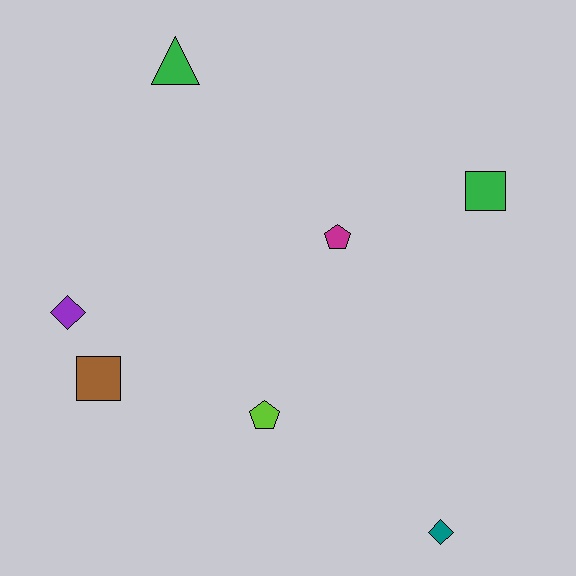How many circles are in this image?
There are no circles.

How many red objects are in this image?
There are no red objects.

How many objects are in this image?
There are 7 objects.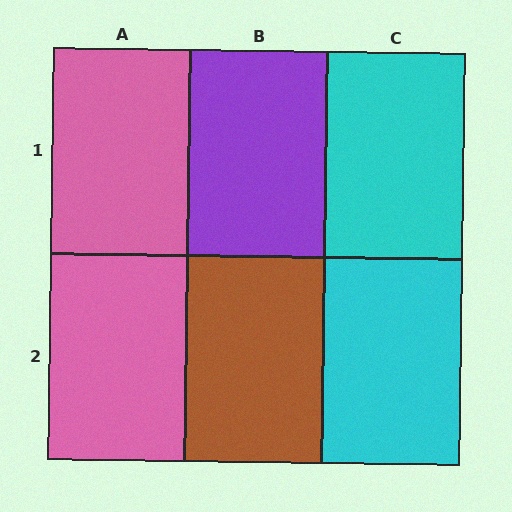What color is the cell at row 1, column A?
Pink.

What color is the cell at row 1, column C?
Cyan.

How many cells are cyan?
2 cells are cyan.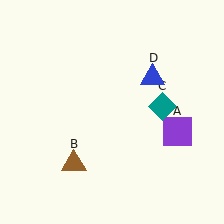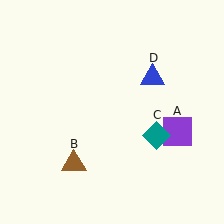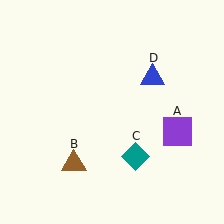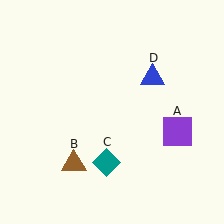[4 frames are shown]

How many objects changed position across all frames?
1 object changed position: teal diamond (object C).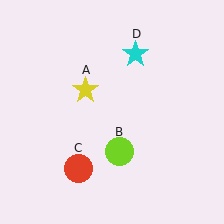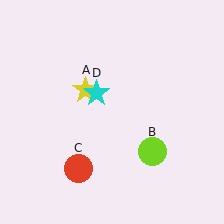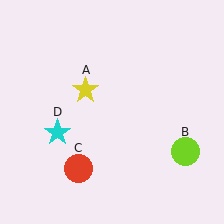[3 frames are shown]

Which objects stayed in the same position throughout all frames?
Yellow star (object A) and red circle (object C) remained stationary.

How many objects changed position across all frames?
2 objects changed position: lime circle (object B), cyan star (object D).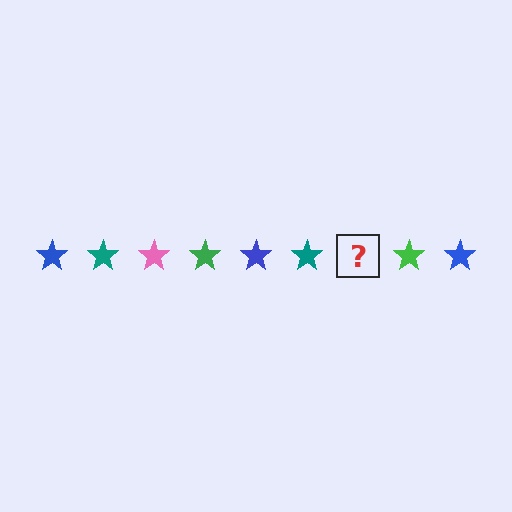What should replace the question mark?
The question mark should be replaced with a pink star.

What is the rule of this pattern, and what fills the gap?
The rule is that the pattern cycles through blue, teal, pink, green stars. The gap should be filled with a pink star.